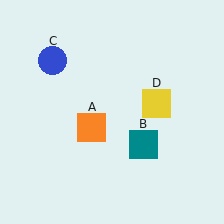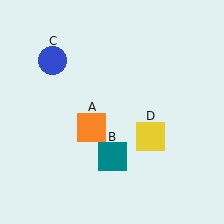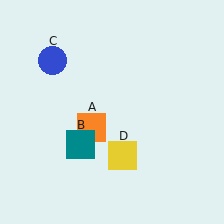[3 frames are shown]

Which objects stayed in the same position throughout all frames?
Orange square (object A) and blue circle (object C) remained stationary.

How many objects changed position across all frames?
2 objects changed position: teal square (object B), yellow square (object D).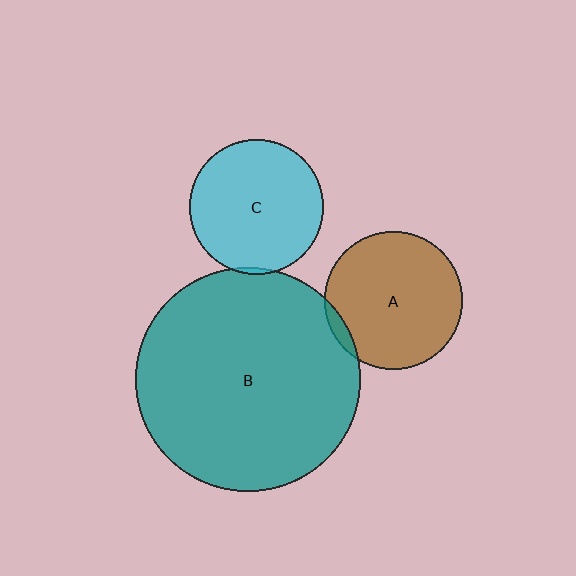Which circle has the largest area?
Circle B (teal).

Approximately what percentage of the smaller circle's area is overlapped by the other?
Approximately 5%.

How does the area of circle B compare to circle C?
Approximately 2.8 times.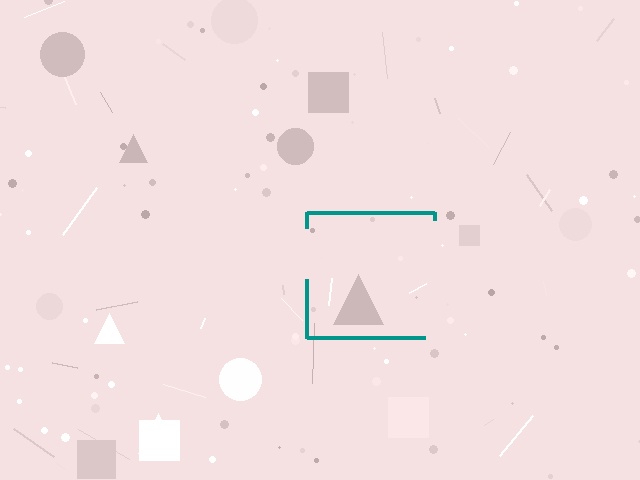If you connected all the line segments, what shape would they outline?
They would outline a square.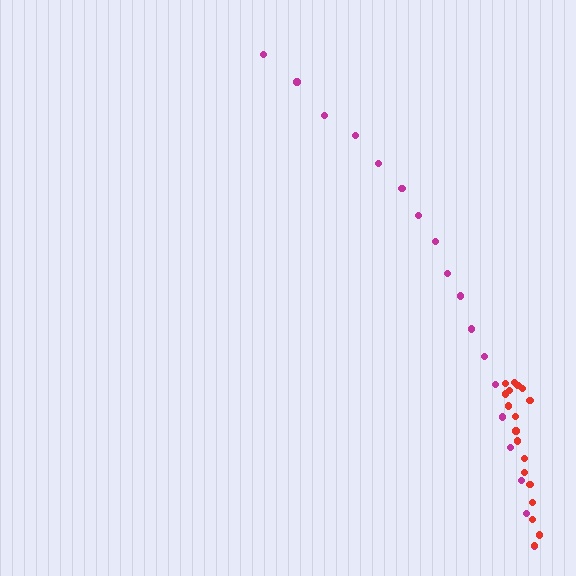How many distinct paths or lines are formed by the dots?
There are 2 distinct paths.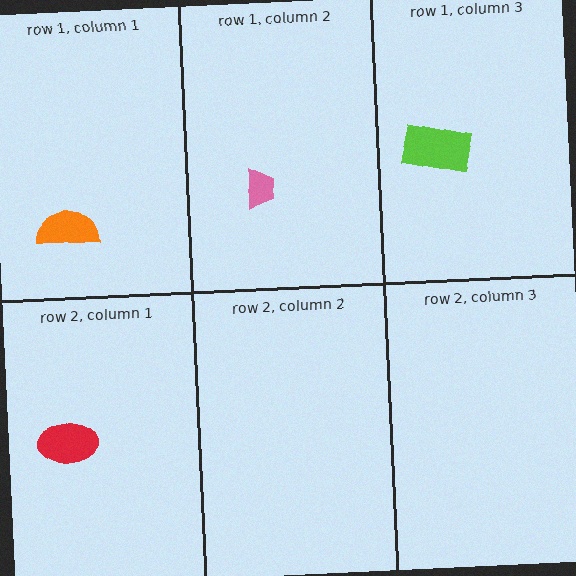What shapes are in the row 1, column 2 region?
The pink trapezoid.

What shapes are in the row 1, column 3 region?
The lime rectangle.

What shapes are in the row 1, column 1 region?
The orange semicircle.